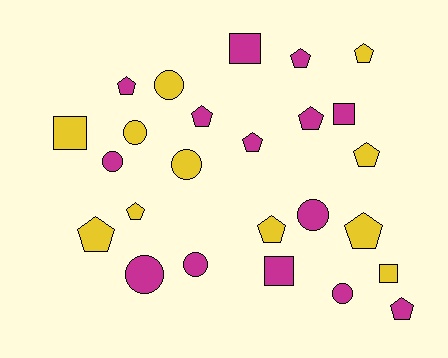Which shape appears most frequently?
Pentagon, with 12 objects.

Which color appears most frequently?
Magenta, with 14 objects.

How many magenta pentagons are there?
There are 6 magenta pentagons.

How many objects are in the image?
There are 25 objects.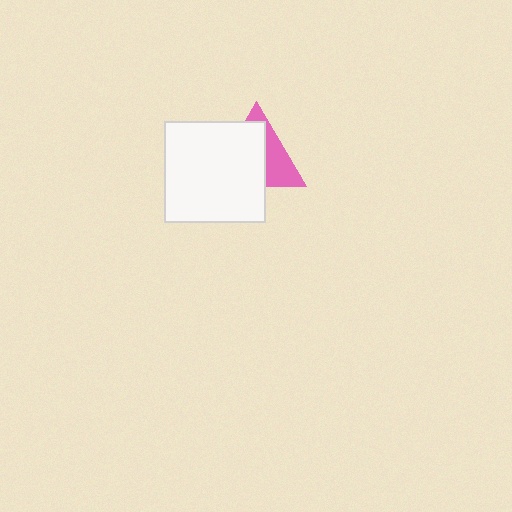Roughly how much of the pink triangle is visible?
A small part of it is visible (roughly 40%).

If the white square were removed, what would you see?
You would see the complete pink triangle.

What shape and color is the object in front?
The object in front is a white square.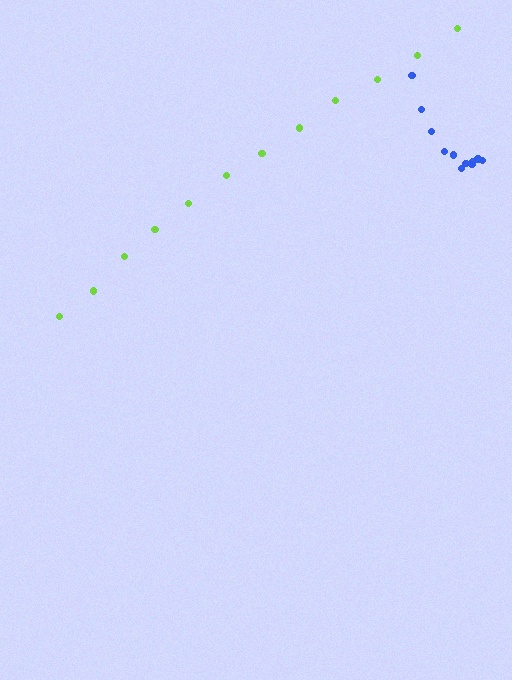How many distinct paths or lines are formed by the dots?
There are 2 distinct paths.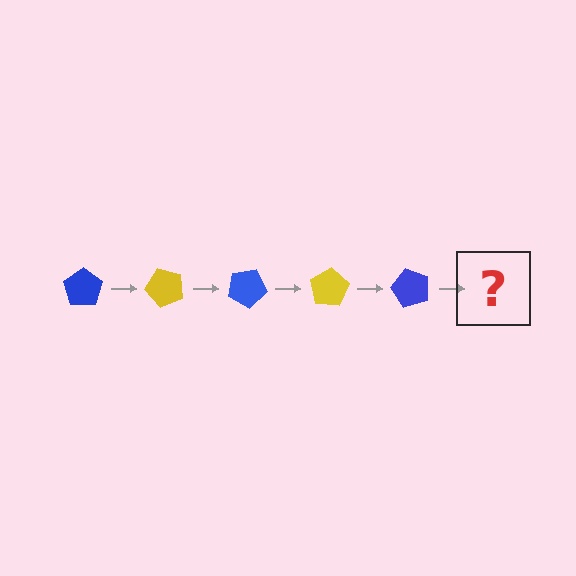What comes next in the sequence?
The next element should be a yellow pentagon, rotated 250 degrees from the start.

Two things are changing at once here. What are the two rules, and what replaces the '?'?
The two rules are that it rotates 50 degrees each step and the color cycles through blue and yellow. The '?' should be a yellow pentagon, rotated 250 degrees from the start.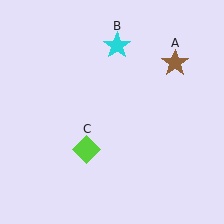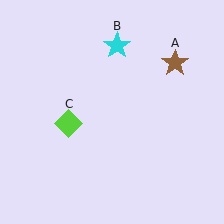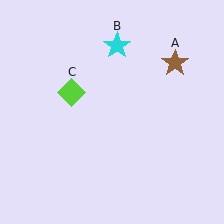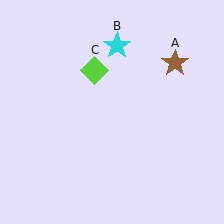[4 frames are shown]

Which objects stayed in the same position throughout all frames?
Brown star (object A) and cyan star (object B) remained stationary.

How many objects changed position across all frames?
1 object changed position: lime diamond (object C).